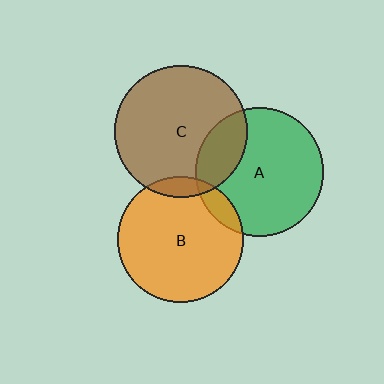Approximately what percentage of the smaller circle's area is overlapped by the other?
Approximately 10%.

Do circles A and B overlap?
Yes.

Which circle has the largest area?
Circle C (brown).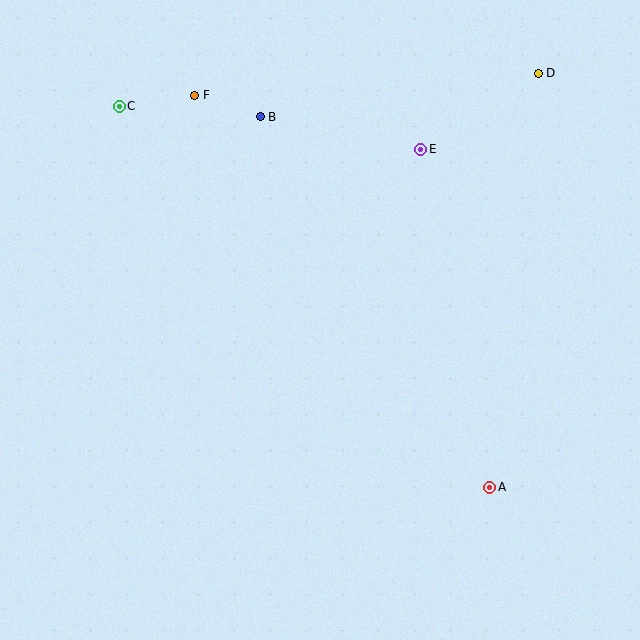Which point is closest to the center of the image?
Point E at (421, 149) is closest to the center.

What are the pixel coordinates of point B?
Point B is at (260, 117).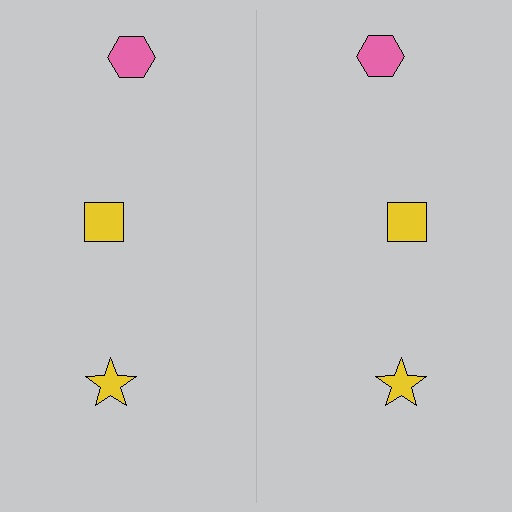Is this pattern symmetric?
Yes, this pattern has bilateral (reflection) symmetry.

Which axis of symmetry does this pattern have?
The pattern has a vertical axis of symmetry running through the center of the image.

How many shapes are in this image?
There are 6 shapes in this image.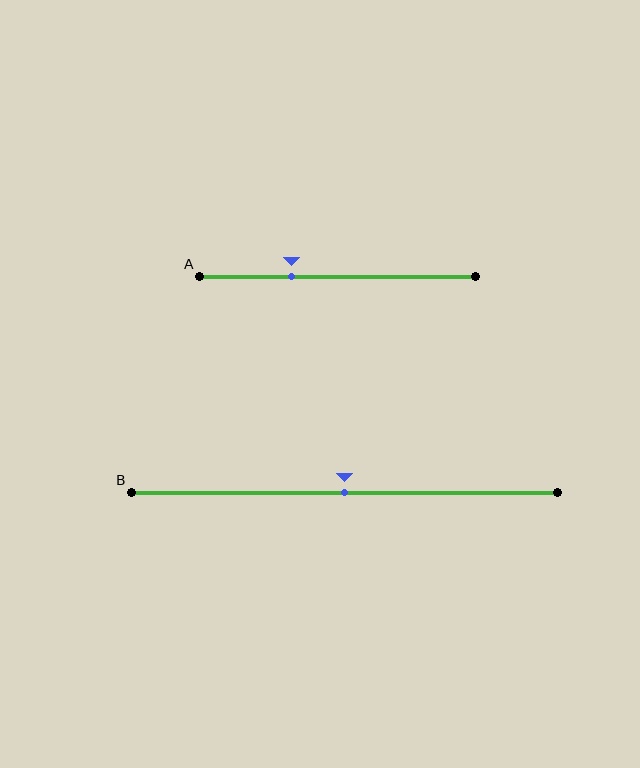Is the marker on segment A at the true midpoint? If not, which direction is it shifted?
No, the marker on segment A is shifted to the left by about 17% of the segment length.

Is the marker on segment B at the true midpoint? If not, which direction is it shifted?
Yes, the marker on segment B is at the true midpoint.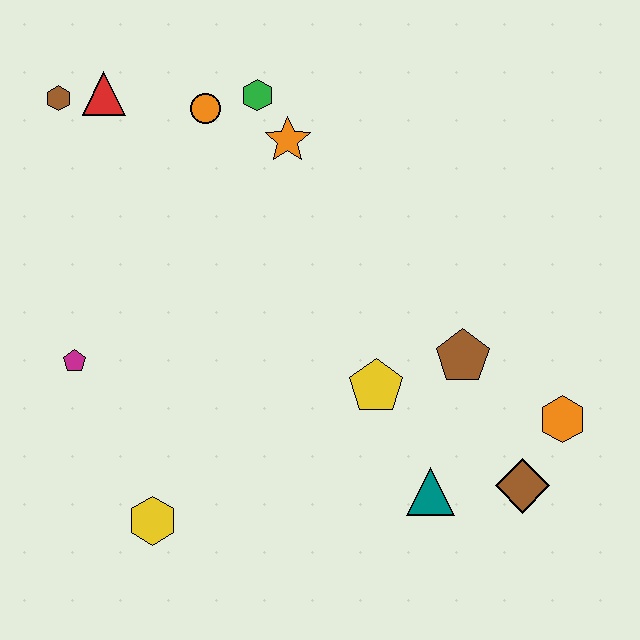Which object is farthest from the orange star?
The brown diamond is farthest from the orange star.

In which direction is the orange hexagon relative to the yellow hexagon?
The orange hexagon is to the right of the yellow hexagon.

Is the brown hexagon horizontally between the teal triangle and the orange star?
No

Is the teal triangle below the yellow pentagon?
Yes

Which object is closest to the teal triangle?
The brown diamond is closest to the teal triangle.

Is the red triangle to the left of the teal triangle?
Yes